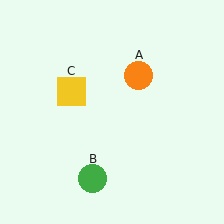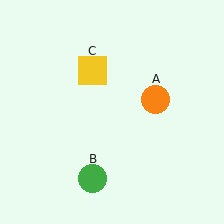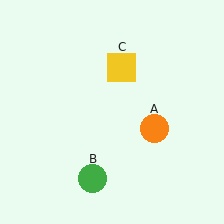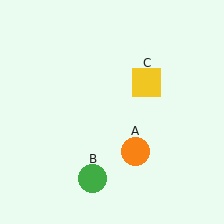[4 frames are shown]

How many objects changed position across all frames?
2 objects changed position: orange circle (object A), yellow square (object C).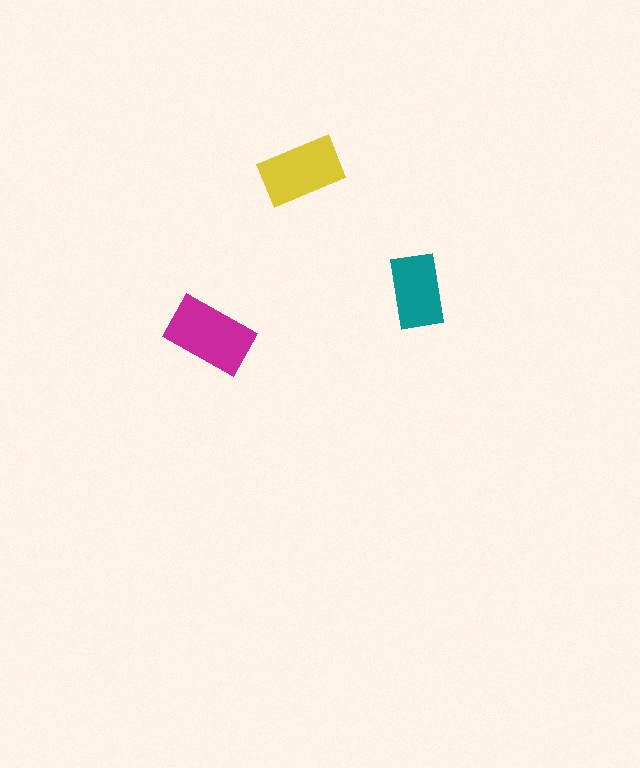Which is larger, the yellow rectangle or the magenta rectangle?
The magenta one.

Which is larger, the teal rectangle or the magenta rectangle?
The magenta one.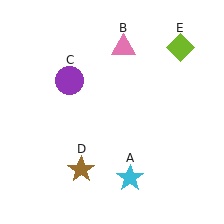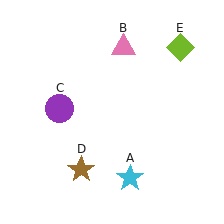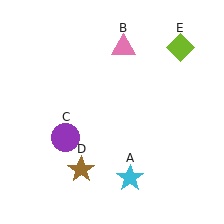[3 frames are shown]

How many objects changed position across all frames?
1 object changed position: purple circle (object C).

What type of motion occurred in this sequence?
The purple circle (object C) rotated counterclockwise around the center of the scene.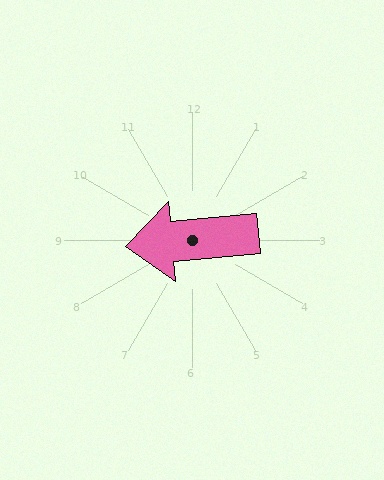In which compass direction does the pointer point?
West.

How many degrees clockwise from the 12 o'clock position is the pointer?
Approximately 265 degrees.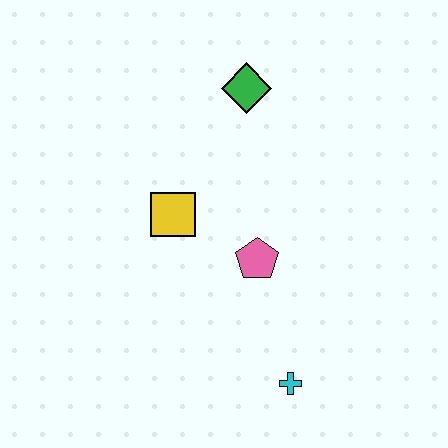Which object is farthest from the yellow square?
The cyan cross is farthest from the yellow square.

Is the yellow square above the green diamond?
No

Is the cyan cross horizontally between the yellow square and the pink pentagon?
No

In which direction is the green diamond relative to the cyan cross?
The green diamond is above the cyan cross.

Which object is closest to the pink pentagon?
The yellow square is closest to the pink pentagon.